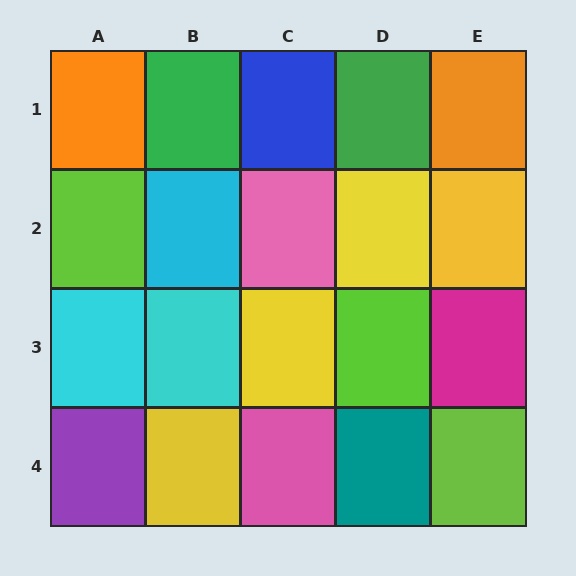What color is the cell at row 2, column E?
Yellow.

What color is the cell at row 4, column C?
Pink.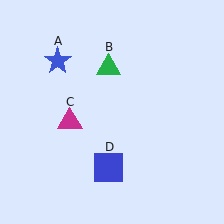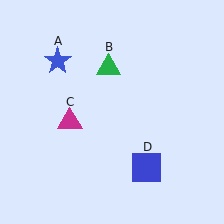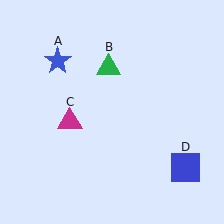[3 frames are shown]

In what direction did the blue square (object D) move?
The blue square (object D) moved right.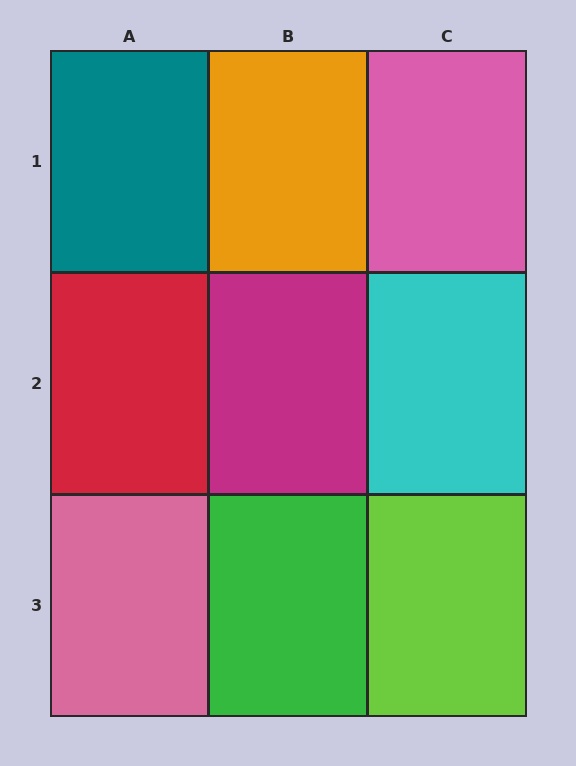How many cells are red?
1 cell is red.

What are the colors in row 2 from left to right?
Red, magenta, cyan.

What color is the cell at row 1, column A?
Teal.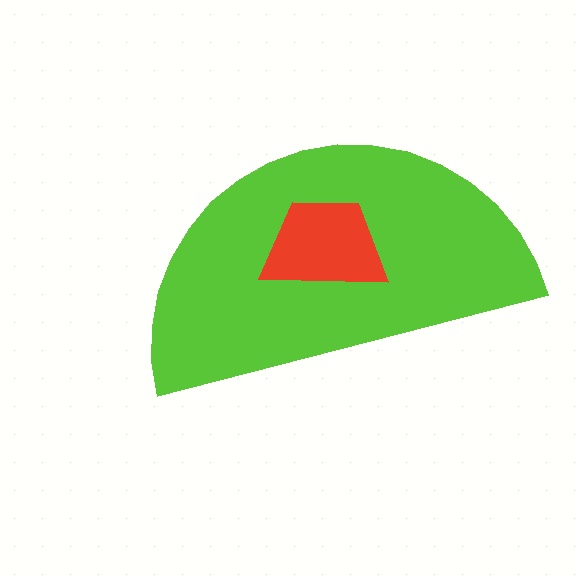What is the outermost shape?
The lime semicircle.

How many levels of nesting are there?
2.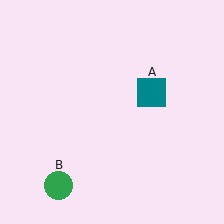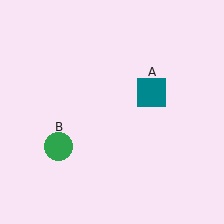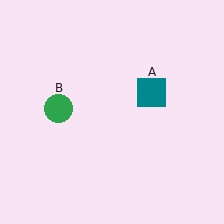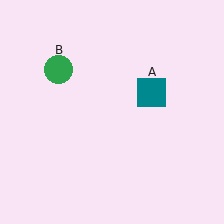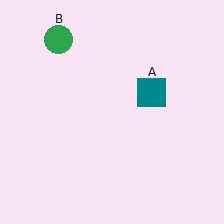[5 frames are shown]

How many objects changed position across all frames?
1 object changed position: green circle (object B).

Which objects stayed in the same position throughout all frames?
Teal square (object A) remained stationary.